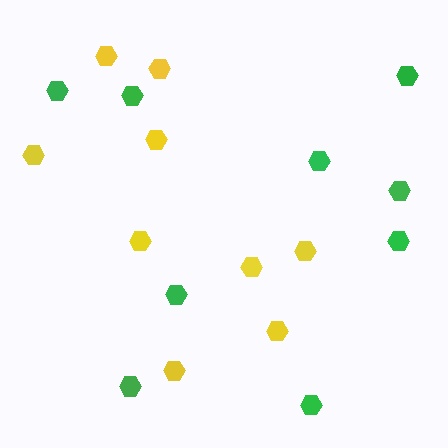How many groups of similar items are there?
There are 2 groups: one group of green hexagons (9) and one group of yellow hexagons (9).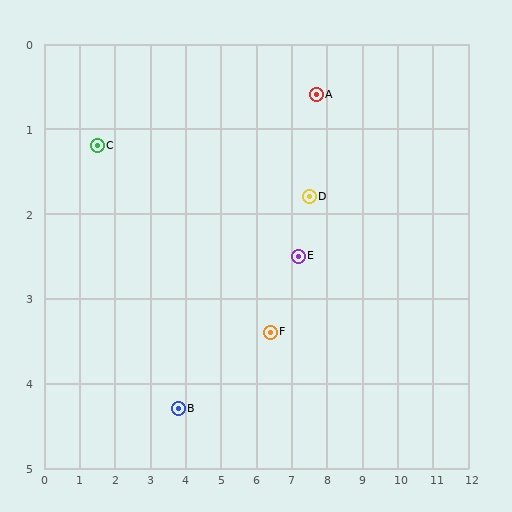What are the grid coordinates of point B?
Point B is at approximately (3.8, 4.3).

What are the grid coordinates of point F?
Point F is at approximately (6.4, 3.4).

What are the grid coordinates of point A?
Point A is at approximately (7.7, 0.6).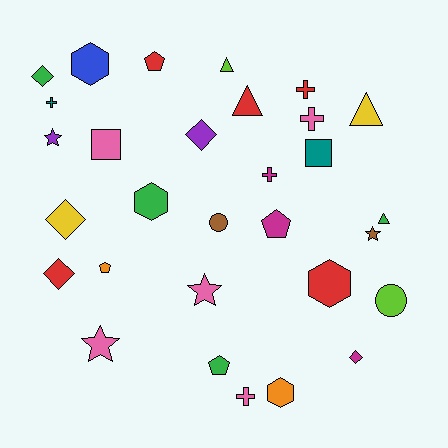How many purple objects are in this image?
There are 2 purple objects.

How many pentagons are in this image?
There are 4 pentagons.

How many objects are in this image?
There are 30 objects.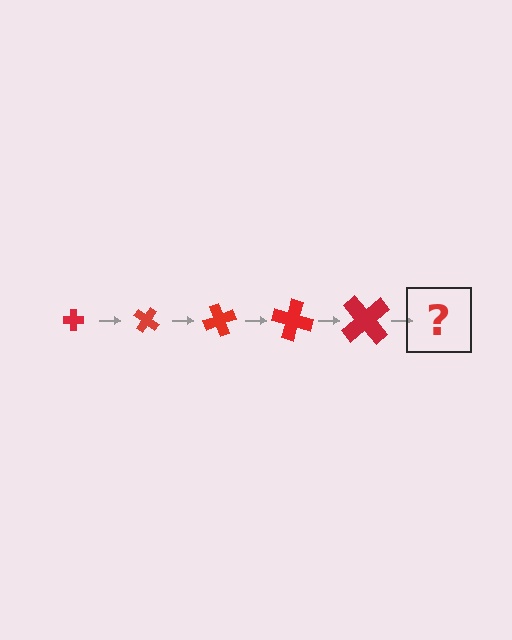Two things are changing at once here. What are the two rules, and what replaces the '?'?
The two rules are that the cross grows larger each step and it rotates 35 degrees each step. The '?' should be a cross, larger than the previous one and rotated 175 degrees from the start.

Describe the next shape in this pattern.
It should be a cross, larger than the previous one and rotated 175 degrees from the start.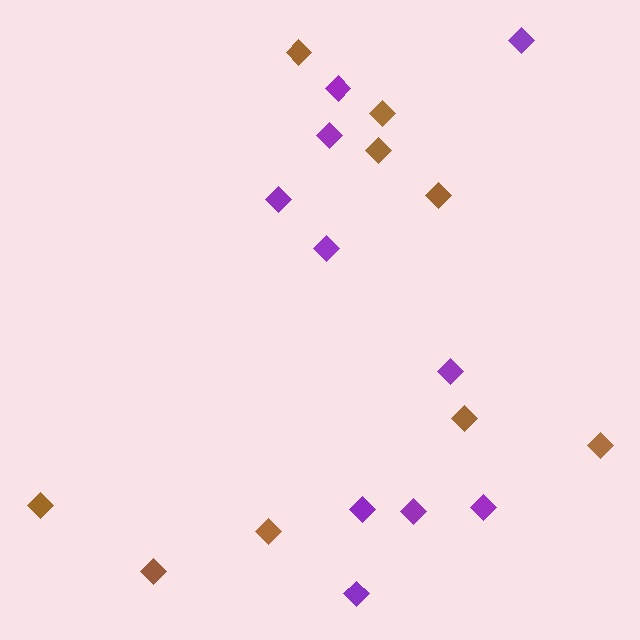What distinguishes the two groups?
There are 2 groups: one group of purple diamonds (10) and one group of brown diamonds (9).